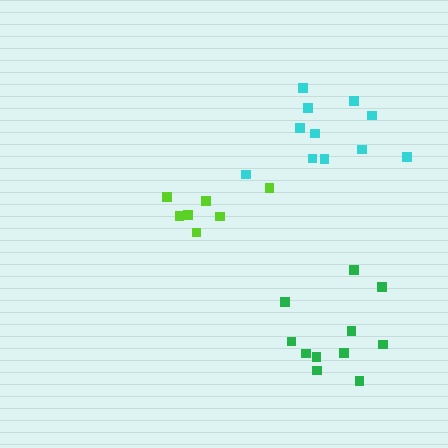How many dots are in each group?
Group 1: 11 dots, Group 2: 7 dots, Group 3: 11 dots (29 total).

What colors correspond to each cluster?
The clusters are colored: green, lime, cyan.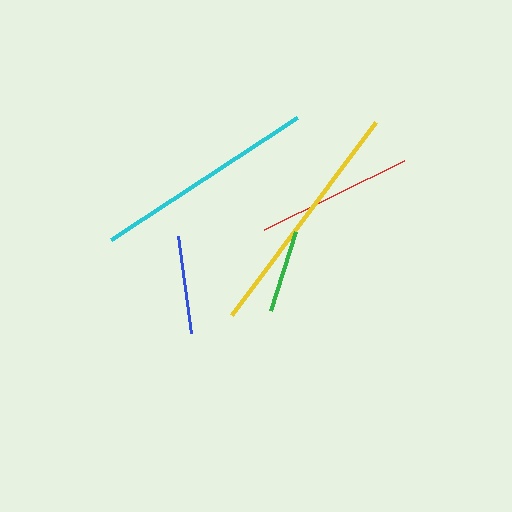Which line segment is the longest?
The yellow line is the longest at approximately 241 pixels.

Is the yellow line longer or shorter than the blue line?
The yellow line is longer than the blue line.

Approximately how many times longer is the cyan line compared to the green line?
The cyan line is approximately 2.7 times the length of the green line.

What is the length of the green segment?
The green segment is approximately 83 pixels long.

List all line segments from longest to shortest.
From longest to shortest: yellow, cyan, red, blue, green.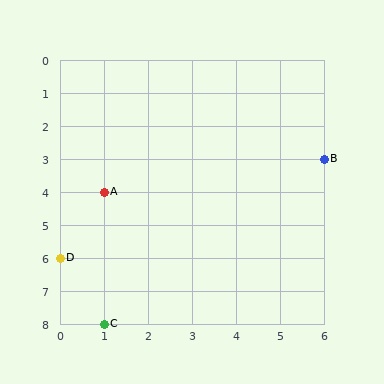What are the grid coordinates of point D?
Point D is at grid coordinates (0, 6).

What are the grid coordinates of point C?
Point C is at grid coordinates (1, 8).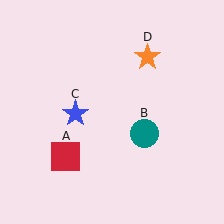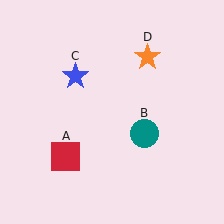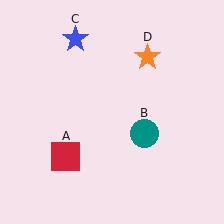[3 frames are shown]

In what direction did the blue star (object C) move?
The blue star (object C) moved up.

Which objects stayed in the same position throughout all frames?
Red square (object A) and teal circle (object B) and orange star (object D) remained stationary.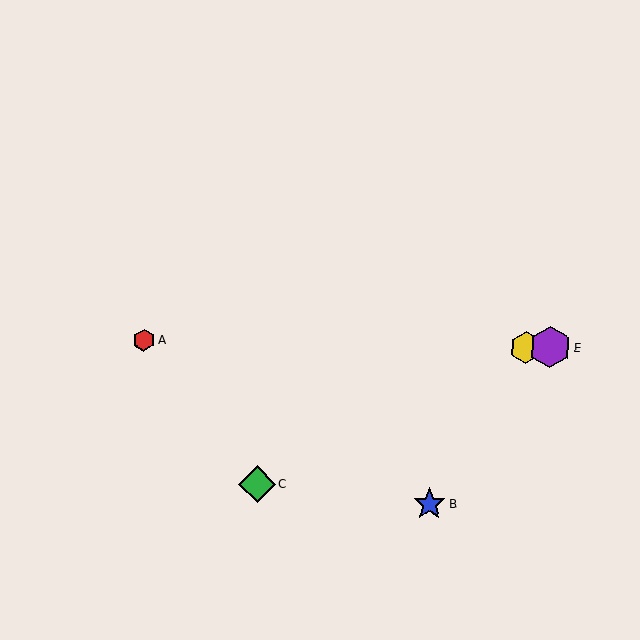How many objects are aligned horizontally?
3 objects (A, D, E) are aligned horizontally.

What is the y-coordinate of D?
Object D is at y≈347.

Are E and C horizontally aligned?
No, E is at y≈347 and C is at y≈484.